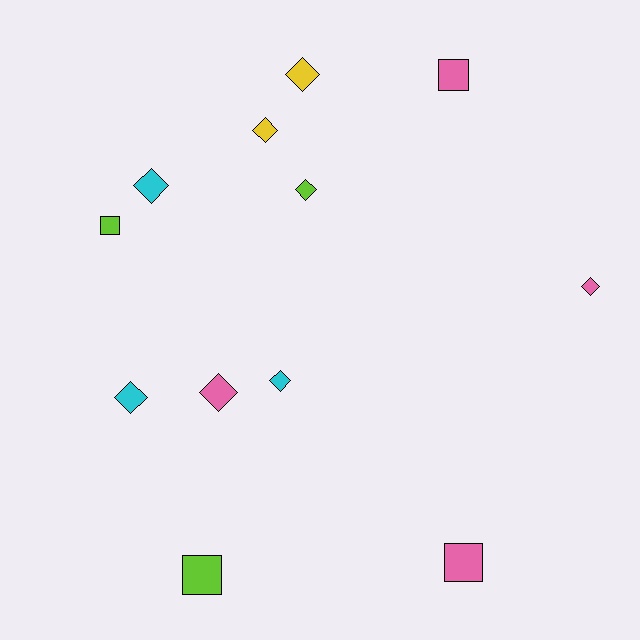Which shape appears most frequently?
Diamond, with 8 objects.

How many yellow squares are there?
There are no yellow squares.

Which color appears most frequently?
Pink, with 4 objects.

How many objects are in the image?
There are 12 objects.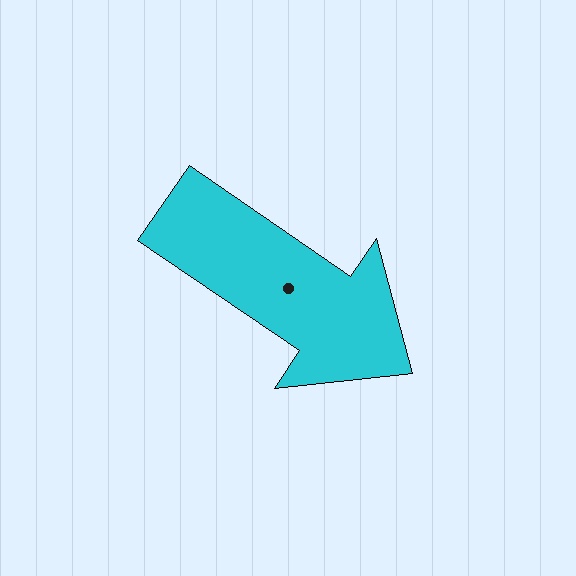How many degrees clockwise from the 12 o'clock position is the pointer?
Approximately 124 degrees.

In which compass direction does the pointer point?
Southeast.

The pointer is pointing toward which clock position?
Roughly 4 o'clock.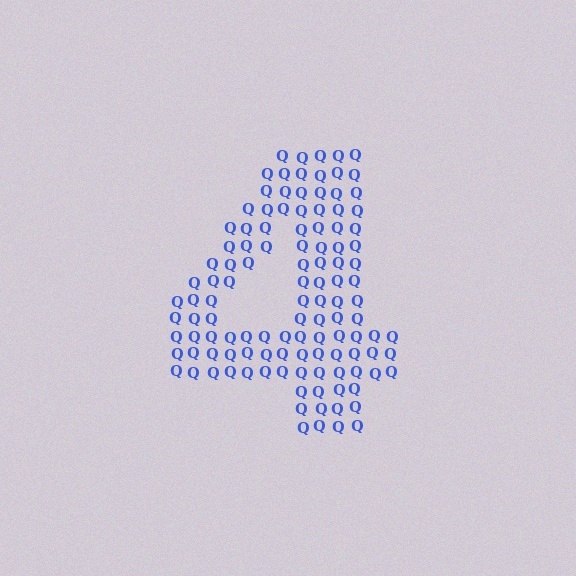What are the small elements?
The small elements are letter Q's.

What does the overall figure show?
The overall figure shows the digit 4.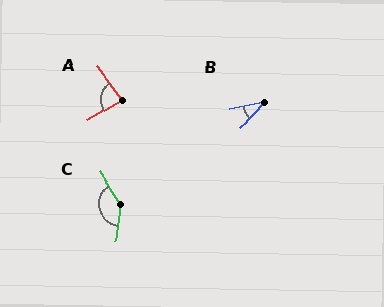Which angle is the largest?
C, at approximately 141 degrees.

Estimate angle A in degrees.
Approximately 85 degrees.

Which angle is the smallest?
B, at approximately 37 degrees.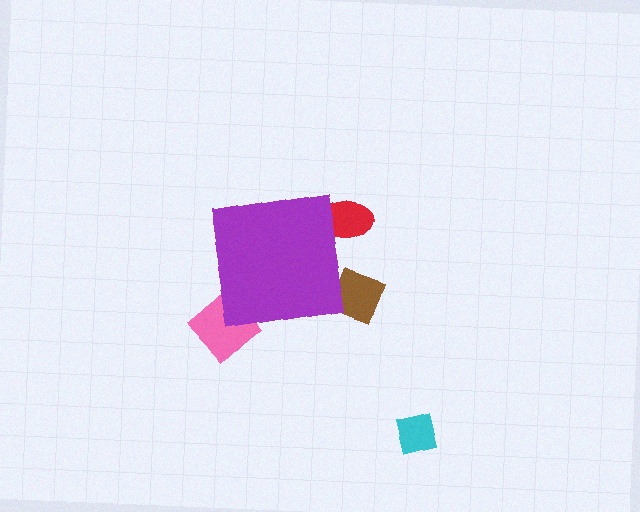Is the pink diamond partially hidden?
Yes, the pink diamond is partially hidden behind the purple square.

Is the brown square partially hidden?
Yes, the brown square is partially hidden behind the purple square.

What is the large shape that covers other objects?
A purple square.